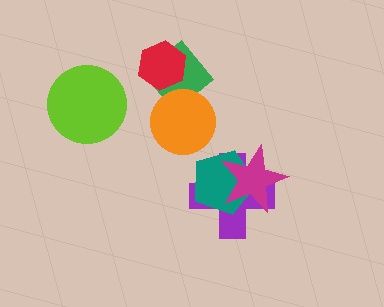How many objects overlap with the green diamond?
2 objects overlap with the green diamond.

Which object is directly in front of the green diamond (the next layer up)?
The red hexagon is directly in front of the green diamond.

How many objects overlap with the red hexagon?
1 object overlaps with the red hexagon.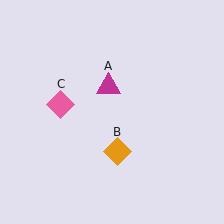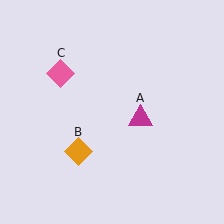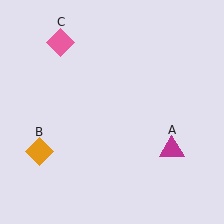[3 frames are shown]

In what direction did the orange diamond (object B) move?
The orange diamond (object B) moved left.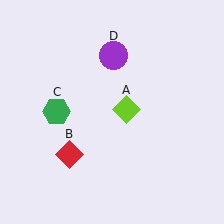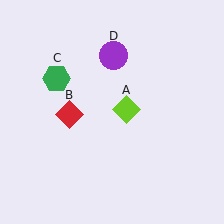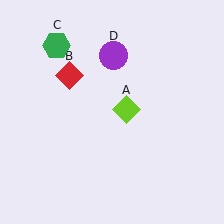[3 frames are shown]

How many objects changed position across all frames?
2 objects changed position: red diamond (object B), green hexagon (object C).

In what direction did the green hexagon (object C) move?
The green hexagon (object C) moved up.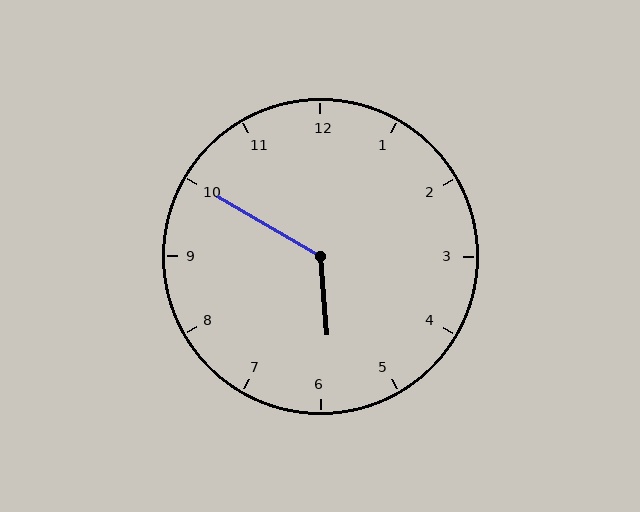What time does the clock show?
5:50.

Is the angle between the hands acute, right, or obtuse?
It is obtuse.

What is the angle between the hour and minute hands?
Approximately 125 degrees.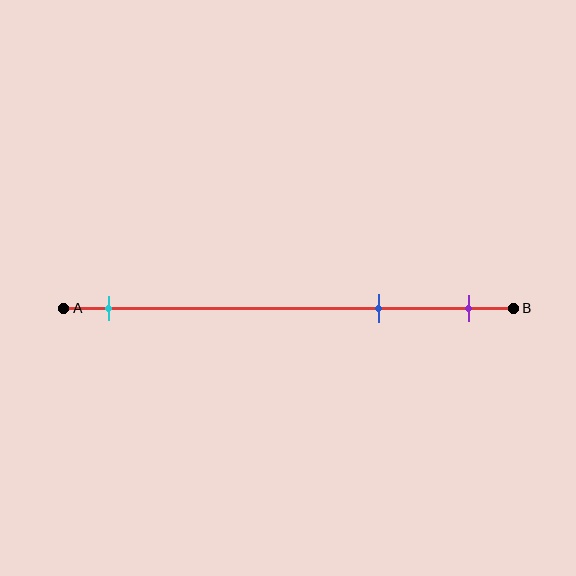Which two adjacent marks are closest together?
The blue and purple marks are the closest adjacent pair.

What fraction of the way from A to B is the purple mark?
The purple mark is approximately 90% (0.9) of the way from A to B.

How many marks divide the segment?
There are 3 marks dividing the segment.